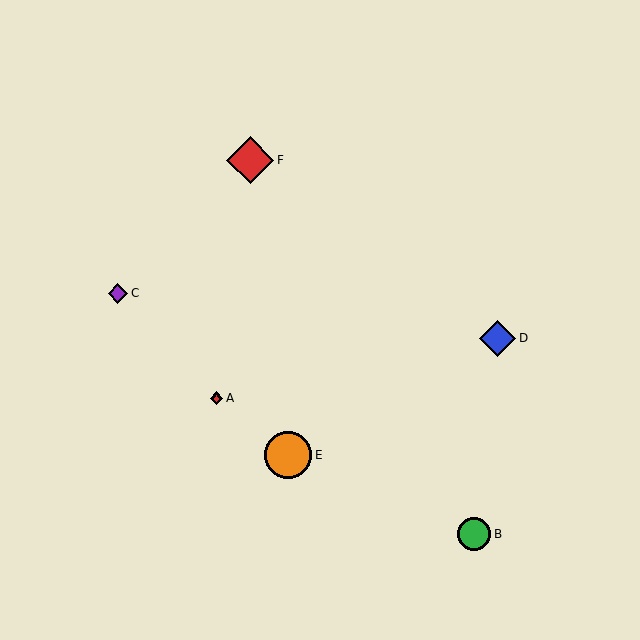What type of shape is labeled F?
Shape F is a red diamond.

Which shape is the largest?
The orange circle (labeled E) is the largest.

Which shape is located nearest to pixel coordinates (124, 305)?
The purple diamond (labeled C) at (118, 293) is nearest to that location.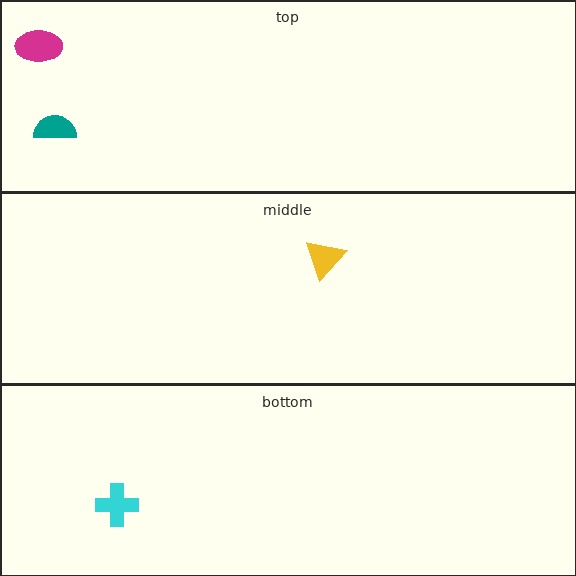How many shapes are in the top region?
2.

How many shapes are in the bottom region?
1.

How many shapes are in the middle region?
1.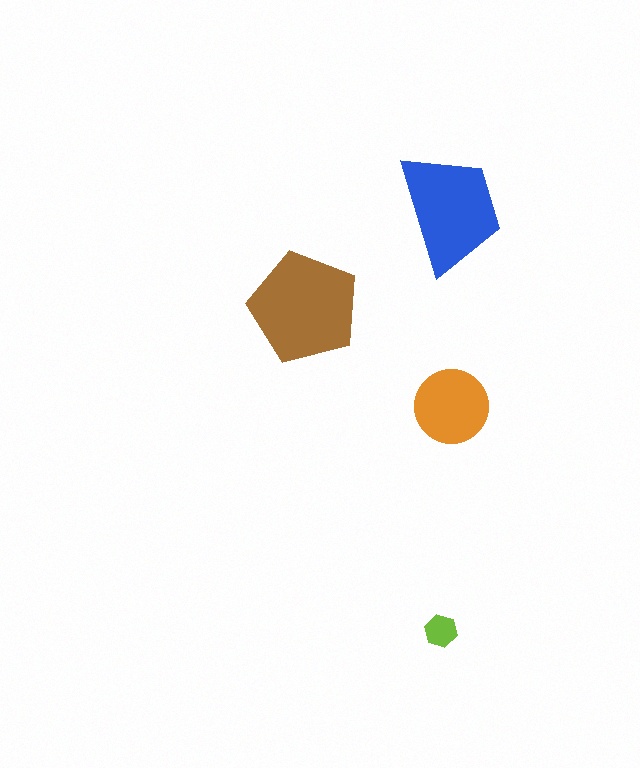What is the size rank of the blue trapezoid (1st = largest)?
2nd.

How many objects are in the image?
There are 4 objects in the image.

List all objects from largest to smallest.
The brown pentagon, the blue trapezoid, the orange circle, the lime hexagon.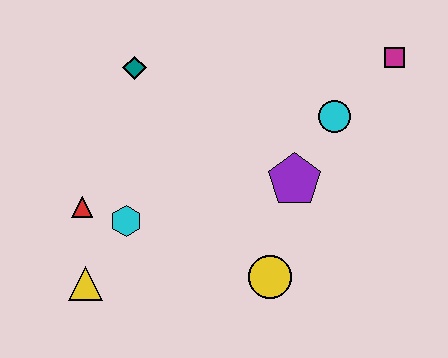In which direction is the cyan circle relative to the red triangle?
The cyan circle is to the right of the red triangle.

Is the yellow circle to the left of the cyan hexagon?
No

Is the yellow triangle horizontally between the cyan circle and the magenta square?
No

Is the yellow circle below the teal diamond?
Yes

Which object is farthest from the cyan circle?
The yellow triangle is farthest from the cyan circle.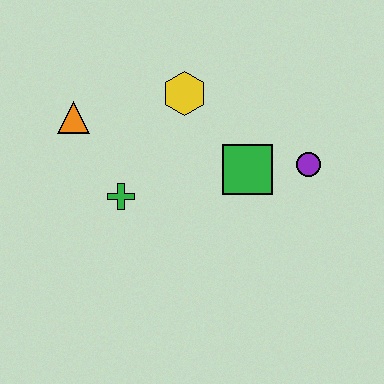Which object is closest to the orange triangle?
The green cross is closest to the orange triangle.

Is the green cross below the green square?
Yes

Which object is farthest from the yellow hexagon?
The purple circle is farthest from the yellow hexagon.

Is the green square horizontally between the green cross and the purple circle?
Yes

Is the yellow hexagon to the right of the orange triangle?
Yes